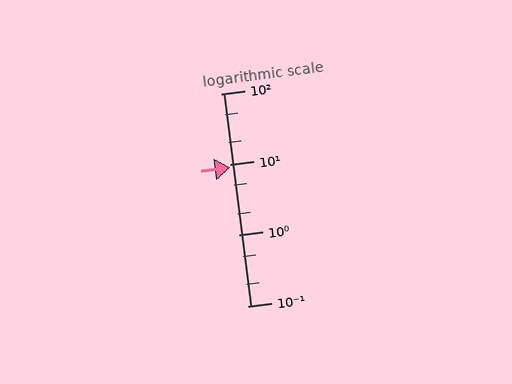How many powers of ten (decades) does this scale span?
The scale spans 3 decades, from 0.1 to 100.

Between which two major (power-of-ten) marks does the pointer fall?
The pointer is between 1 and 10.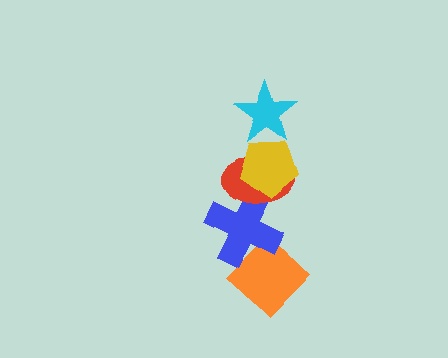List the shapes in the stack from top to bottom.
From top to bottom: the cyan star, the yellow pentagon, the red ellipse, the blue cross, the orange diamond.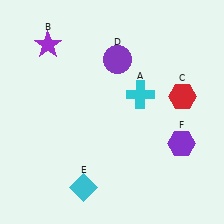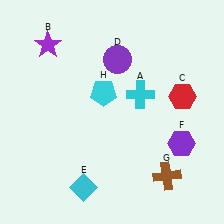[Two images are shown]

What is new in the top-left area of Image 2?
A cyan pentagon (H) was added in the top-left area of Image 2.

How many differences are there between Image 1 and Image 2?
There are 2 differences between the two images.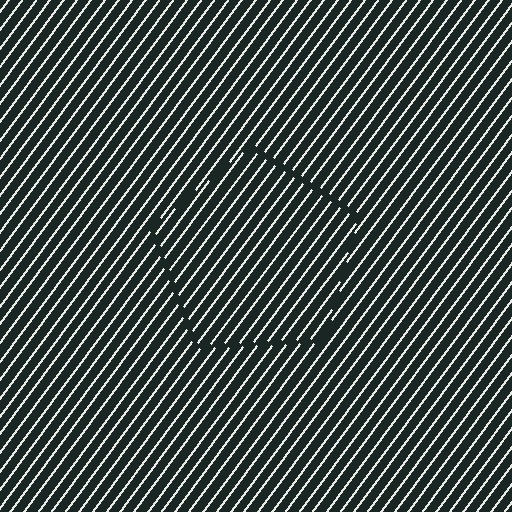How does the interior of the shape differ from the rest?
The interior of the shape contains the same grating, shifted by half a period — the contour is defined by the phase discontinuity where line-ends from the inner and outer gratings abut.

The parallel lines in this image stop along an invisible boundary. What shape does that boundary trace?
An illusory pentagon. The interior of the shape contains the same grating, shifted by half a period — the contour is defined by the phase discontinuity where line-ends from the inner and outer gratings abut.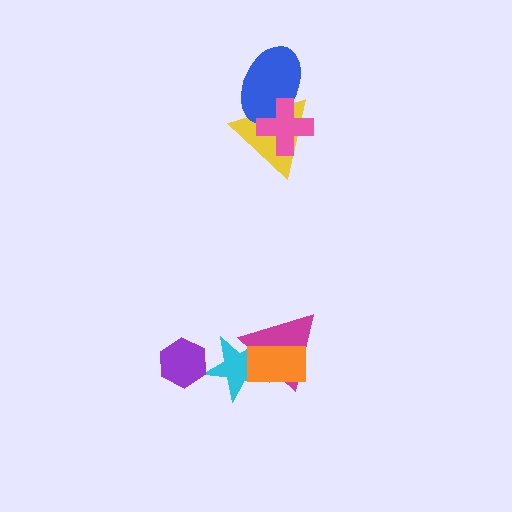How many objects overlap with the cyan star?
3 objects overlap with the cyan star.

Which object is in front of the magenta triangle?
The orange rectangle is in front of the magenta triangle.